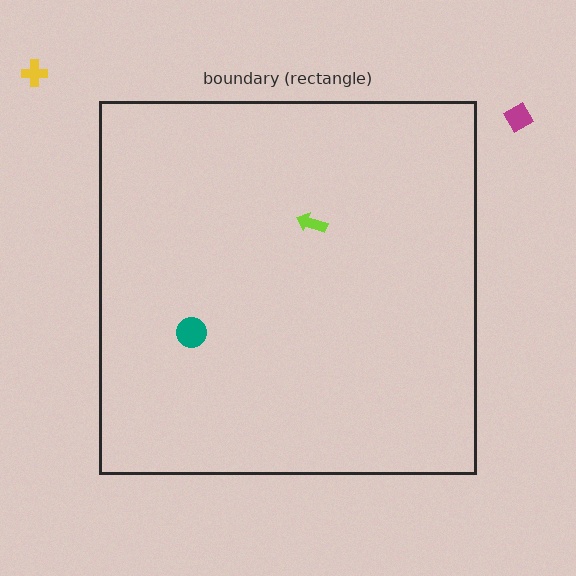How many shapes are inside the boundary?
2 inside, 2 outside.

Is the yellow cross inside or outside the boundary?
Outside.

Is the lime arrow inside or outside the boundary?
Inside.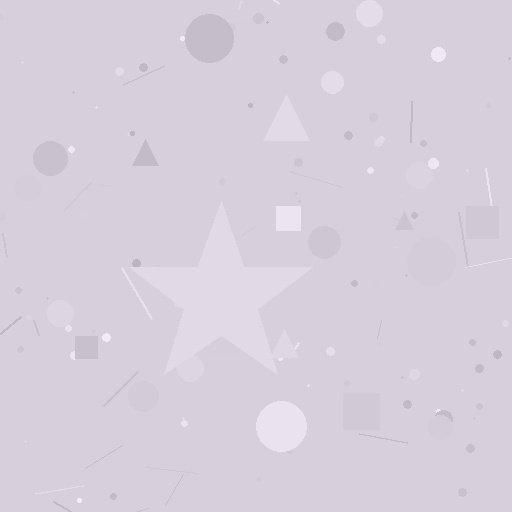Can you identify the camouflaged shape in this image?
The camouflaged shape is a star.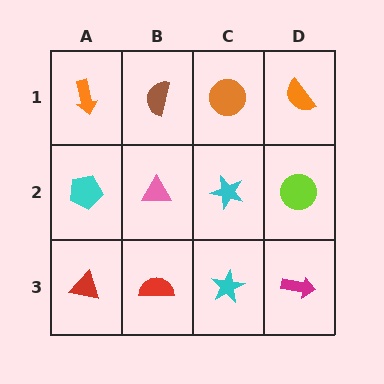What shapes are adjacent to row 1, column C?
A cyan star (row 2, column C), a brown semicircle (row 1, column B), an orange semicircle (row 1, column D).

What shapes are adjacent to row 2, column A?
An orange arrow (row 1, column A), a red triangle (row 3, column A), a pink triangle (row 2, column B).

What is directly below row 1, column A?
A cyan pentagon.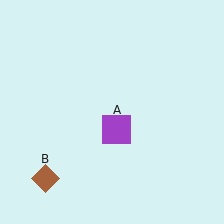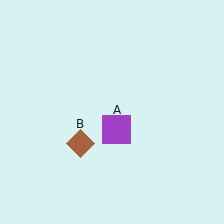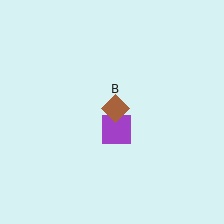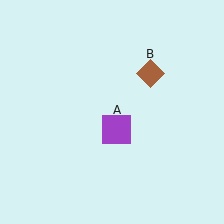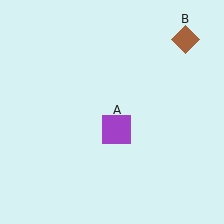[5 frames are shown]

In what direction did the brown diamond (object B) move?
The brown diamond (object B) moved up and to the right.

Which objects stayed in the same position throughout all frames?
Purple square (object A) remained stationary.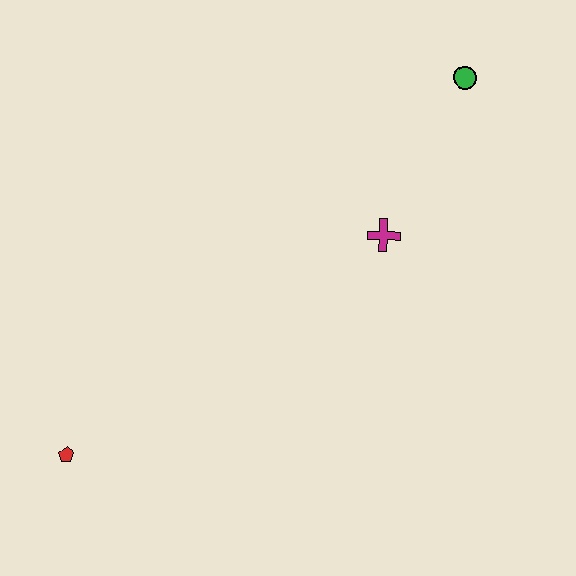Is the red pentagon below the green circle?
Yes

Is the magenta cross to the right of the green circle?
No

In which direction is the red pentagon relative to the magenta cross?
The red pentagon is to the left of the magenta cross.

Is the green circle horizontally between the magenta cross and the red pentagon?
No